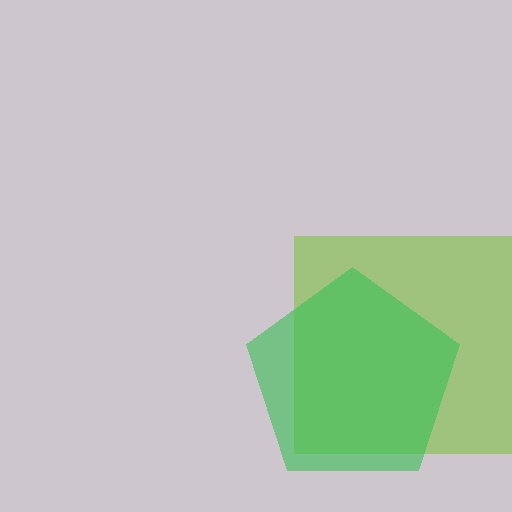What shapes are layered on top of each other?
The layered shapes are: a lime square, a green pentagon.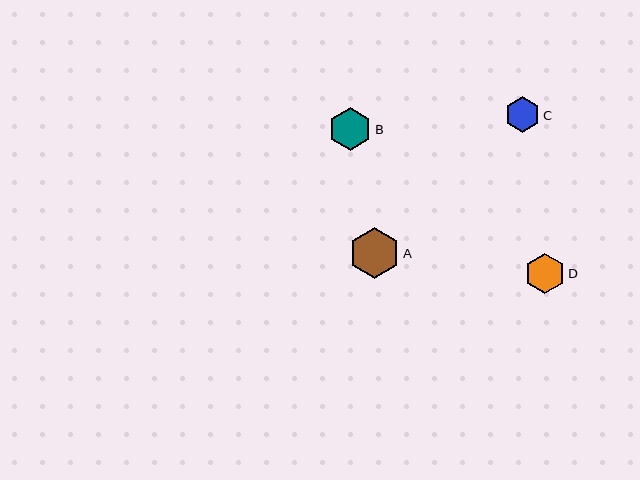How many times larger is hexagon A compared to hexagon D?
Hexagon A is approximately 1.3 times the size of hexagon D.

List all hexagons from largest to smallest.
From largest to smallest: A, B, D, C.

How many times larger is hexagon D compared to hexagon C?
Hexagon D is approximately 1.1 times the size of hexagon C.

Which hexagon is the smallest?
Hexagon C is the smallest with a size of approximately 35 pixels.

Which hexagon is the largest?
Hexagon A is the largest with a size of approximately 51 pixels.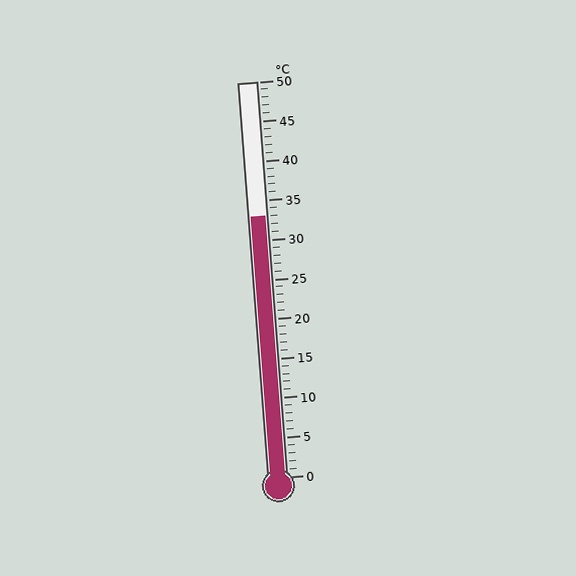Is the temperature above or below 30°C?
The temperature is above 30°C.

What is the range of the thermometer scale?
The thermometer scale ranges from 0°C to 50°C.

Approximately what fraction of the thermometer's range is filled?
The thermometer is filled to approximately 65% of its range.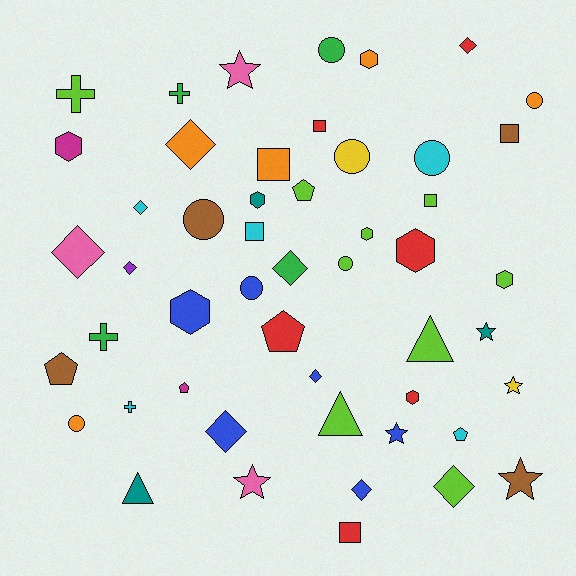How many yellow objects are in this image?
There are 2 yellow objects.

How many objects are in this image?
There are 50 objects.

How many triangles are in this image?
There are 3 triangles.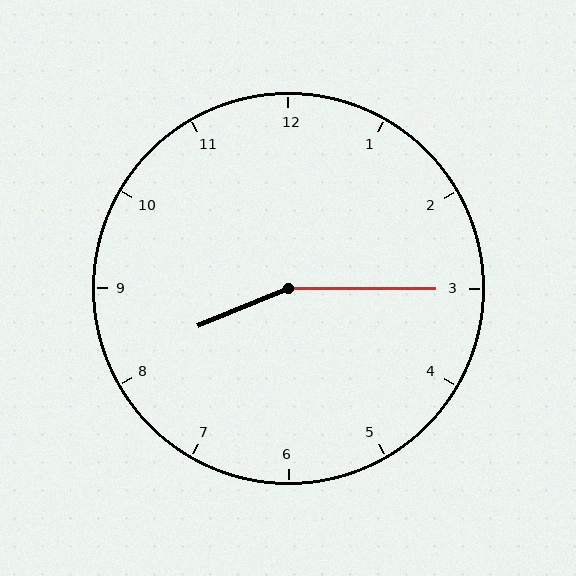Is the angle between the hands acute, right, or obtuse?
It is obtuse.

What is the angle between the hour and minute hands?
Approximately 158 degrees.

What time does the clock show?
8:15.